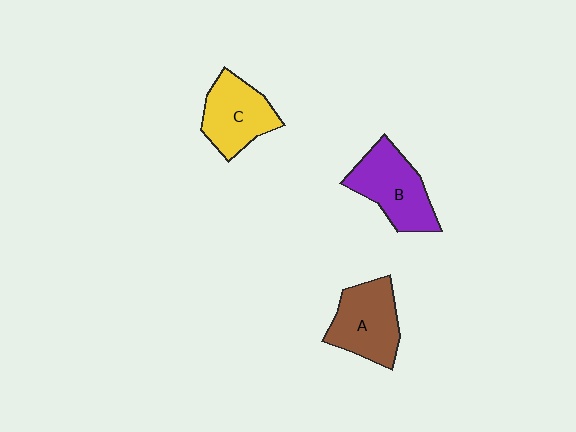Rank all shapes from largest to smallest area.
From largest to smallest: B (purple), A (brown), C (yellow).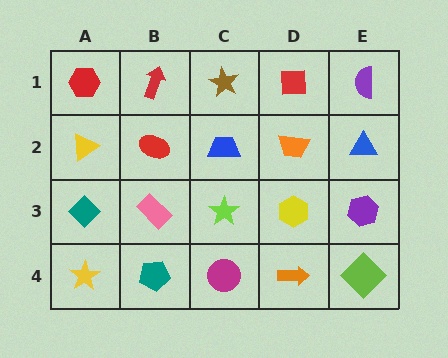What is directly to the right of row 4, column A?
A teal pentagon.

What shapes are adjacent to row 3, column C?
A blue trapezoid (row 2, column C), a magenta circle (row 4, column C), a pink rectangle (row 3, column B), a yellow hexagon (row 3, column D).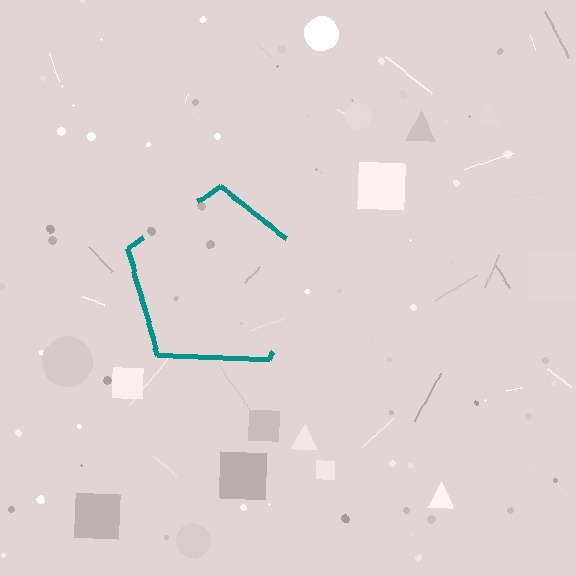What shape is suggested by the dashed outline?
The dashed outline suggests a pentagon.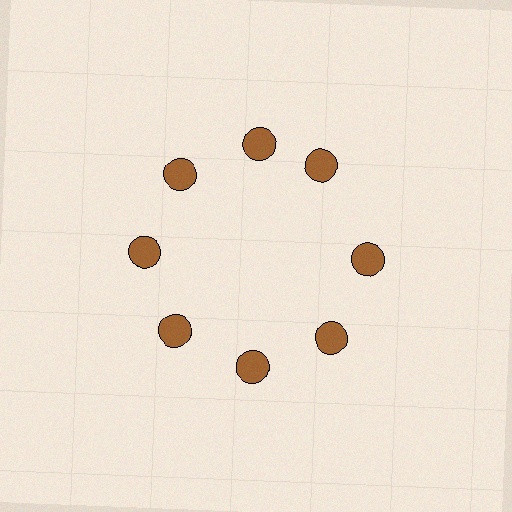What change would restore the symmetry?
The symmetry would be restored by rotating it back into even spacing with its neighbors so that all 8 circles sit at equal angles and equal distance from the center.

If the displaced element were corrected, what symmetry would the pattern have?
It would have 8-fold rotational symmetry — the pattern would map onto itself every 45 degrees.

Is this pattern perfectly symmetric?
No. The 8 brown circles are arranged in a ring, but one element near the 2 o'clock position is rotated out of alignment along the ring, breaking the 8-fold rotational symmetry.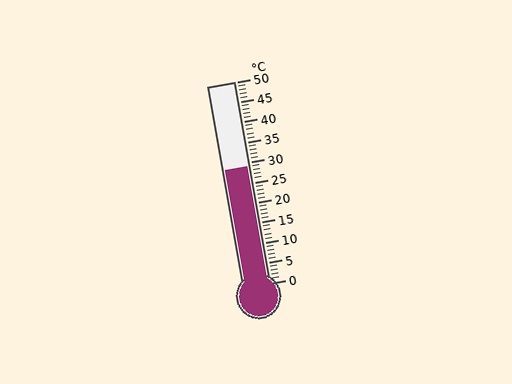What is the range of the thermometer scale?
The thermometer scale ranges from 0°C to 50°C.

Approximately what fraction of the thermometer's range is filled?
The thermometer is filled to approximately 60% of its range.